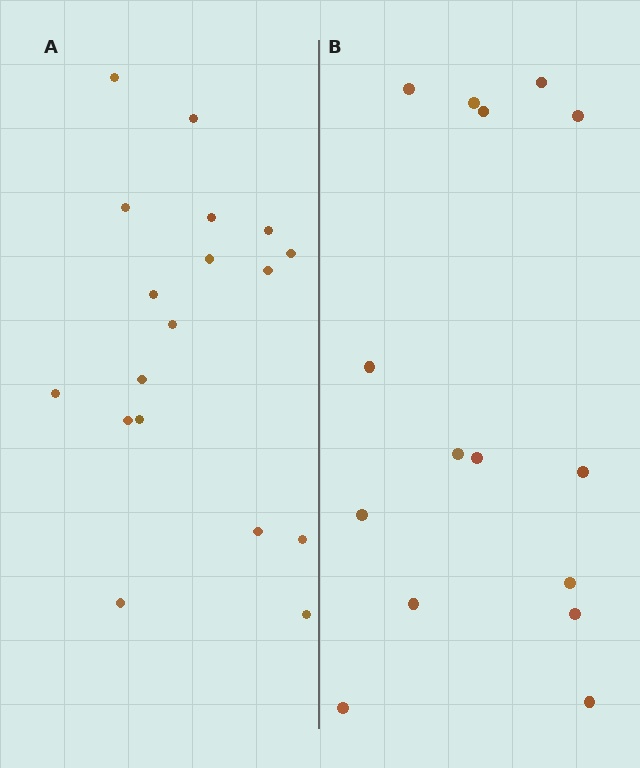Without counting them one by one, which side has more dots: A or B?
Region A (the left region) has more dots.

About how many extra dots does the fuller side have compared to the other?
Region A has just a few more — roughly 2 or 3 more dots than region B.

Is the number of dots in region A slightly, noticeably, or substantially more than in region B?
Region A has only slightly more — the two regions are fairly close. The ratio is roughly 1.2 to 1.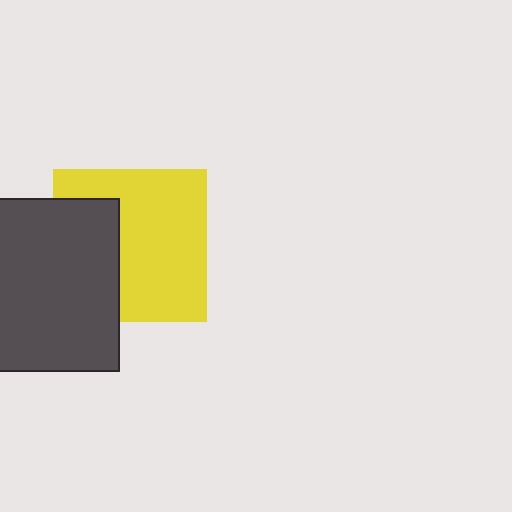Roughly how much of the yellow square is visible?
Most of it is visible (roughly 65%).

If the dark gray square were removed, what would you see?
You would see the complete yellow square.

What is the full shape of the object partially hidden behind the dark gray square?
The partially hidden object is a yellow square.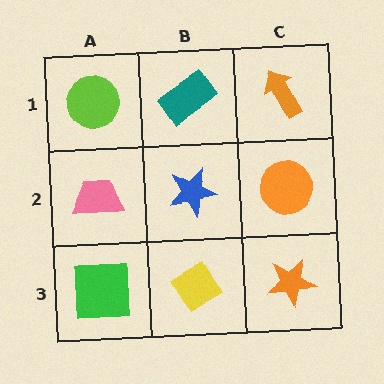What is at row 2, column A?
A pink trapezoid.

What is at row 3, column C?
An orange star.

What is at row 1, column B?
A teal rectangle.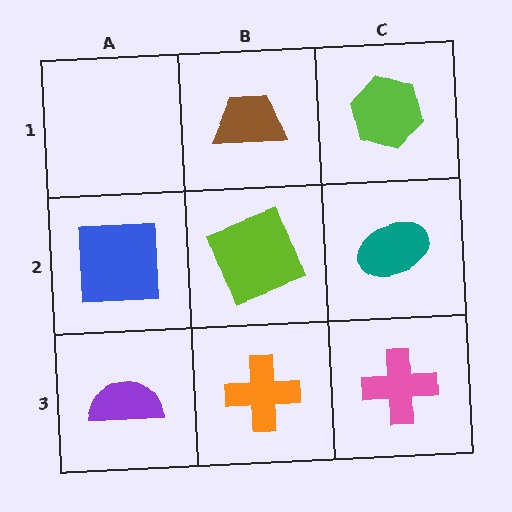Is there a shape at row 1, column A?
No, that cell is empty.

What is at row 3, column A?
A purple semicircle.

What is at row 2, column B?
A lime square.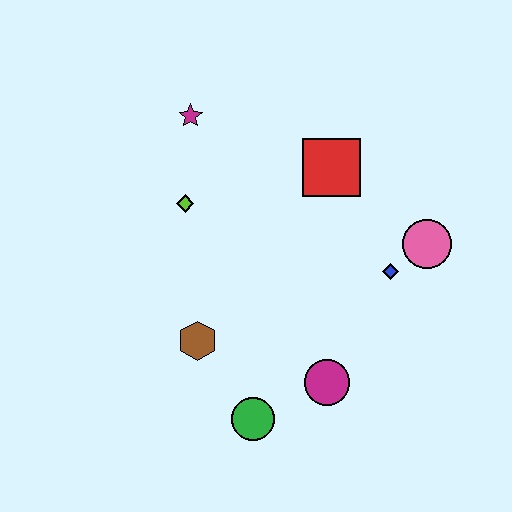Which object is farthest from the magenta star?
The green circle is farthest from the magenta star.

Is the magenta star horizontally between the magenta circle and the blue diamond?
No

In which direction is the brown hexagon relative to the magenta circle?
The brown hexagon is to the left of the magenta circle.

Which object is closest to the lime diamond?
The magenta star is closest to the lime diamond.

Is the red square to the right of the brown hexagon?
Yes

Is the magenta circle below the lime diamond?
Yes